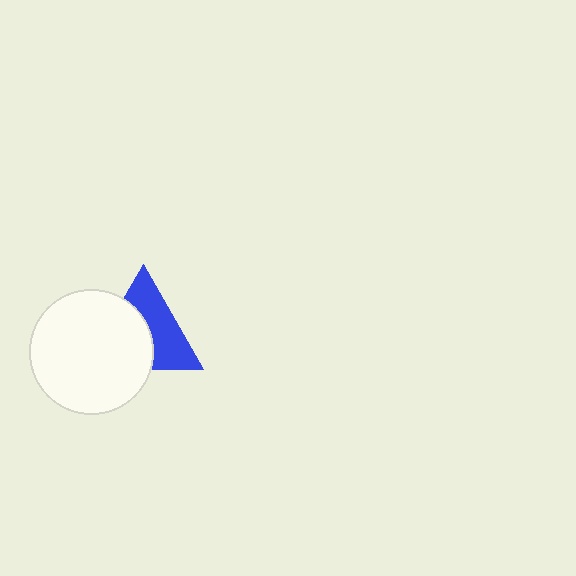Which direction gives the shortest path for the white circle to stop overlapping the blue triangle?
Moving toward the lower-left gives the shortest separation.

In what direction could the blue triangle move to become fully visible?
The blue triangle could move toward the upper-right. That would shift it out from behind the white circle entirely.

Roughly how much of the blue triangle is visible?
About half of it is visible (roughly 51%).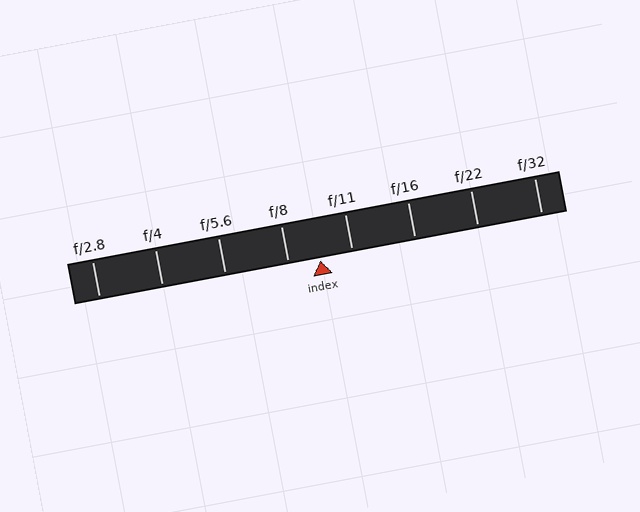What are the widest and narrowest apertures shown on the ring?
The widest aperture shown is f/2.8 and the narrowest is f/32.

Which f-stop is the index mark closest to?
The index mark is closest to f/8.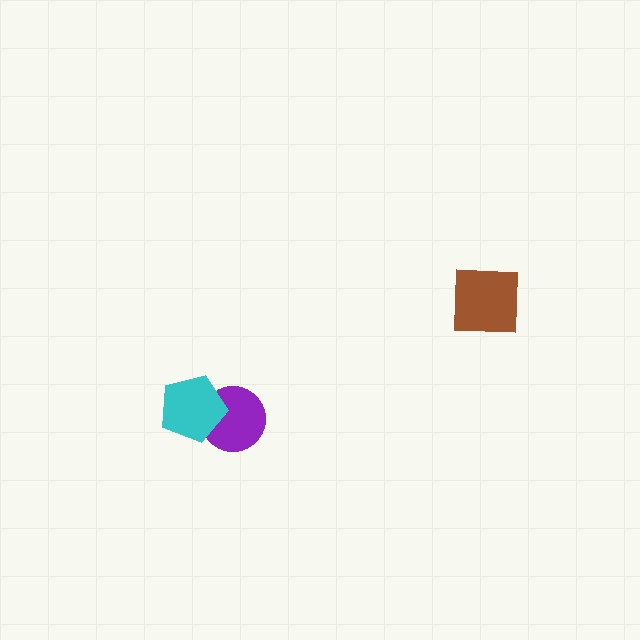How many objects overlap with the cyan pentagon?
1 object overlaps with the cyan pentagon.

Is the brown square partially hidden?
No, no other shape covers it.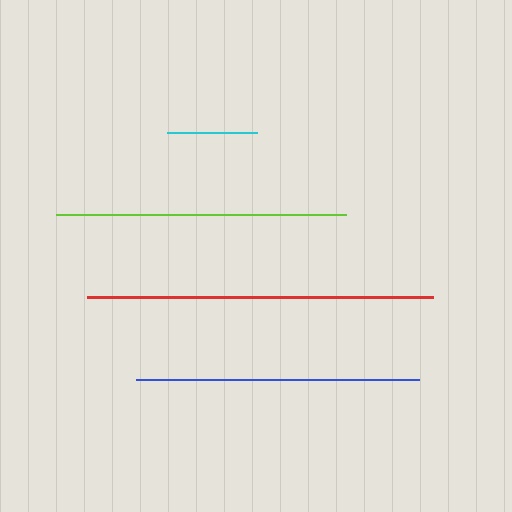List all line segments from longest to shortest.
From longest to shortest: red, lime, blue, cyan.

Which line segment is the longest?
The red line is the longest at approximately 346 pixels.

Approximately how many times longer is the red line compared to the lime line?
The red line is approximately 1.2 times the length of the lime line.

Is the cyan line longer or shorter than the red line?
The red line is longer than the cyan line.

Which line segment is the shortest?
The cyan line is the shortest at approximately 90 pixels.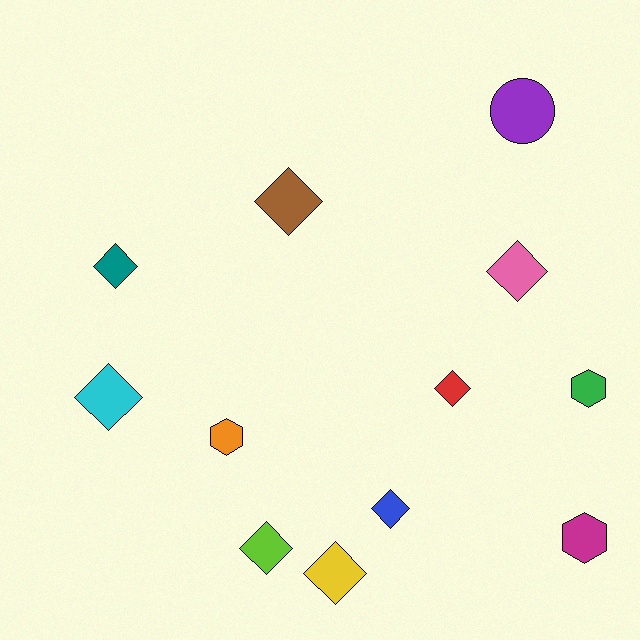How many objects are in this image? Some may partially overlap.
There are 12 objects.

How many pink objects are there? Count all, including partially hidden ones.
There is 1 pink object.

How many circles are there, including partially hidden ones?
There is 1 circle.